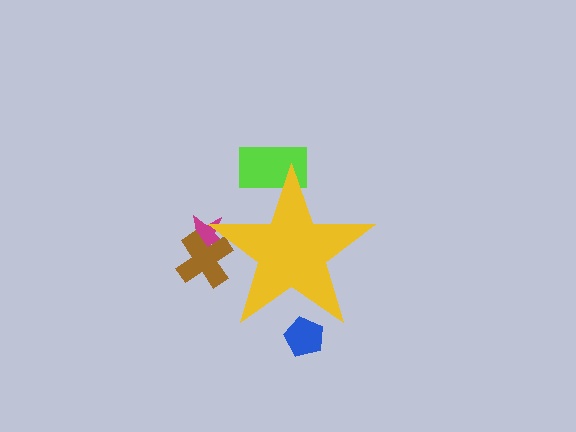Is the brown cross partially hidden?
Yes, the brown cross is partially hidden behind the yellow star.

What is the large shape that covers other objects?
A yellow star.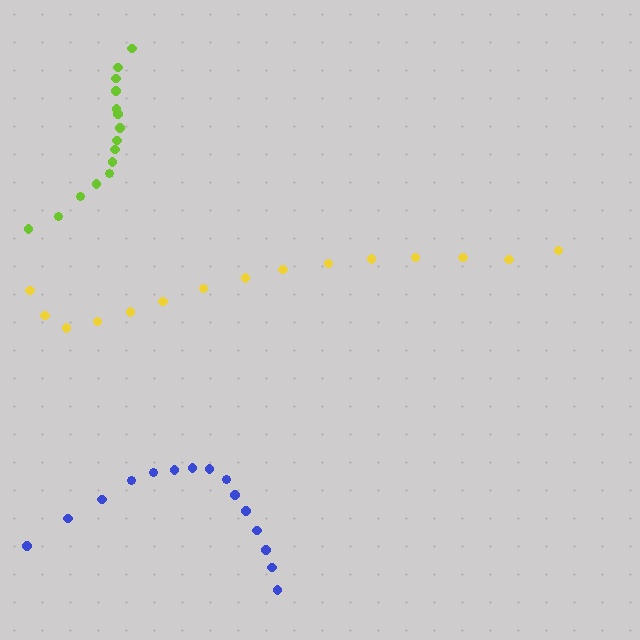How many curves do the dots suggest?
There are 3 distinct paths.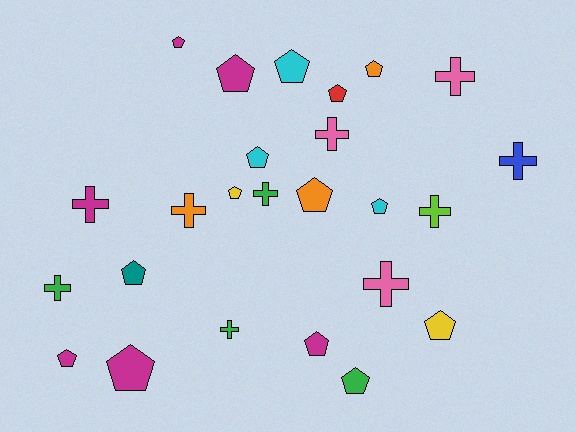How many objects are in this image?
There are 25 objects.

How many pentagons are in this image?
There are 15 pentagons.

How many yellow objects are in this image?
There are 2 yellow objects.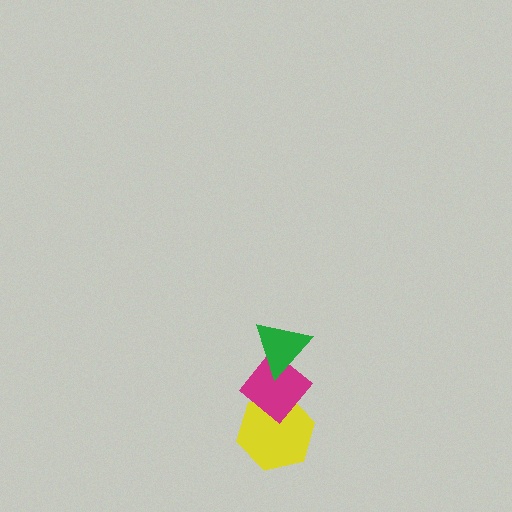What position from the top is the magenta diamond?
The magenta diamond is 2nd from the top.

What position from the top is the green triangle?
The green triangle is 1st from the top.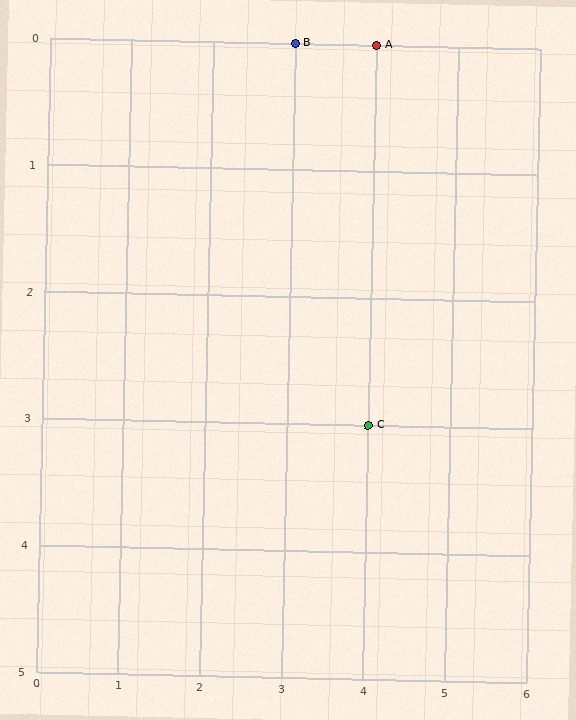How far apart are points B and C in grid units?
Points B and C are 1 column and 3 rows apart (about 3.2 grid units diagonally).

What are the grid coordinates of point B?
Point B is at grid coordinates (3, 0).